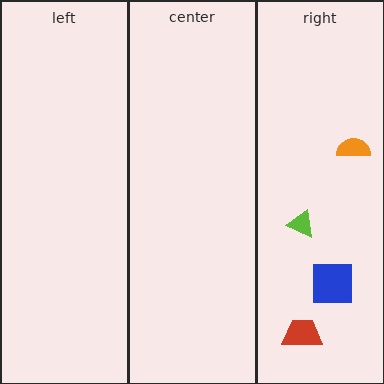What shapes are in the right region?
The blue square, the orange semicircle, the red trapezoid, the lime triangle.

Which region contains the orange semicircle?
The right region.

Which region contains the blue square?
The right region.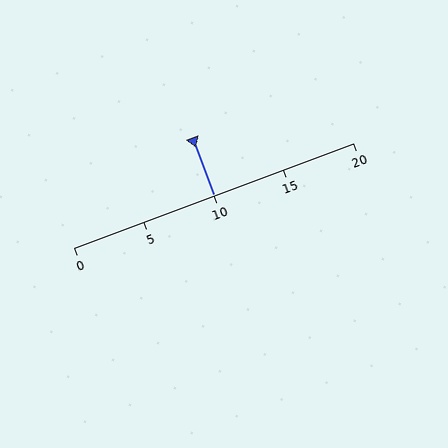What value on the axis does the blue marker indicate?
The marker indicates approximately 10.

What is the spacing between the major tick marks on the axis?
The major ticks are spaced 5 apart.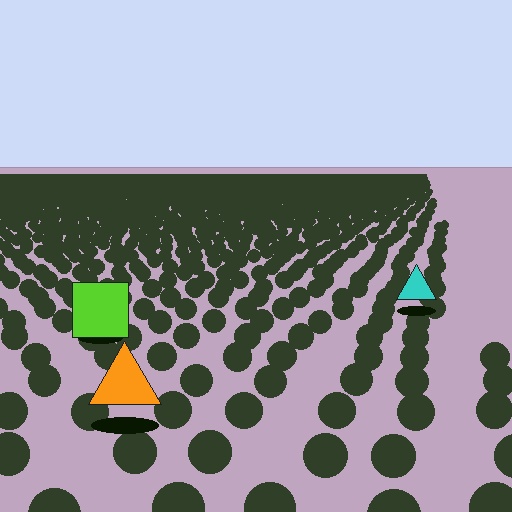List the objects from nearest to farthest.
From nearest to farthest: the orange triangle, the lime square, the cyan triangle.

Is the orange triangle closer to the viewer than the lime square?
Yes. The orange triangle is closer — you can tell from the texture gradient: the ground texture is coarser near it.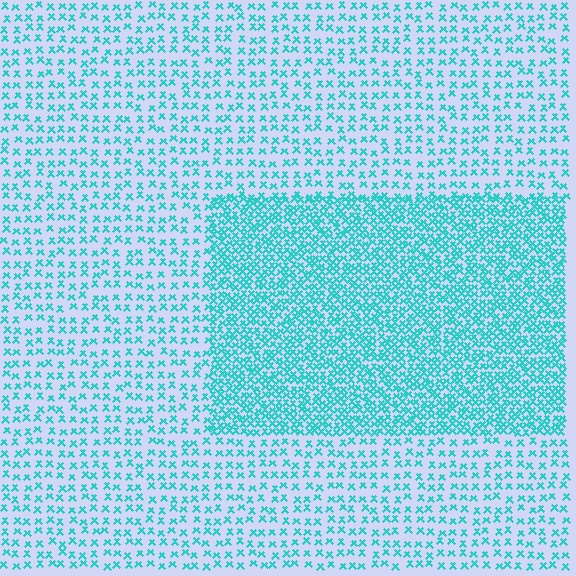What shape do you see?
I see a rectangle.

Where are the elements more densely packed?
The elements are more densely packed inside the rectangle boundary.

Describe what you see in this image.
The image contains small cyan elements arranged at two different densities. A rectangle-shaped region is visible where the elements are more densely packed than the surrounding area.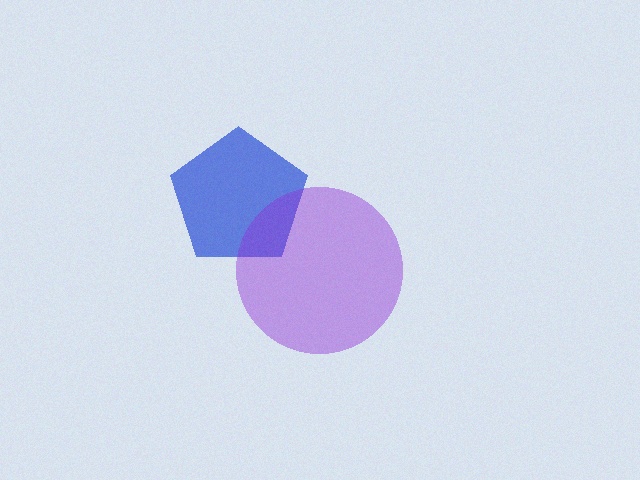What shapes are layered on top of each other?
The layered shapes are: a blue pentagon, a purple circle.